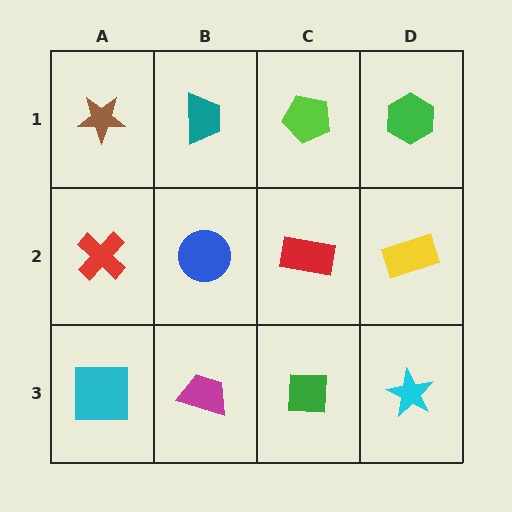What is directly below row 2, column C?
A green square.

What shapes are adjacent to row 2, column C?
A lime pentagon (row 1, column C), a green square (row 3, column C), a blue circle (row 2, column B), a yellow rectangle (row 2, column D).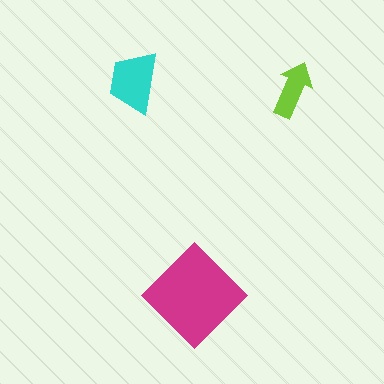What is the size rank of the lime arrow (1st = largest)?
3rd.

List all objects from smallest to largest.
The lime arrow, the cyan trapezoid, the magenta diamond.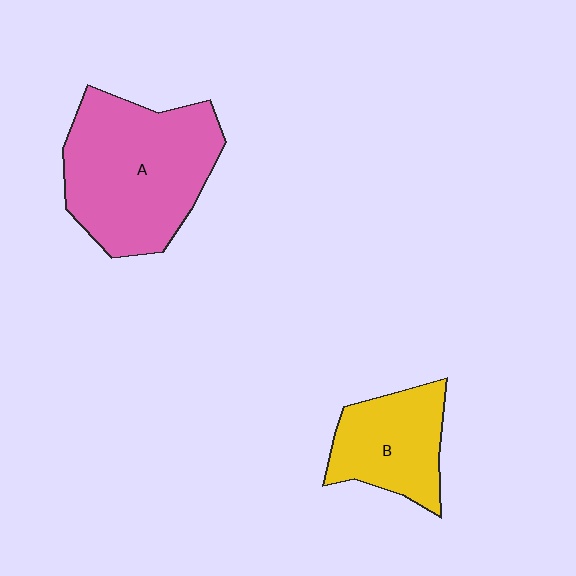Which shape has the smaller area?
Shape B (yellow).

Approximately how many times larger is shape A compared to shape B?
Approximately 1.8 times.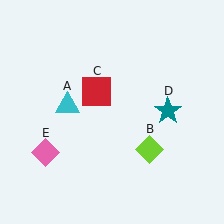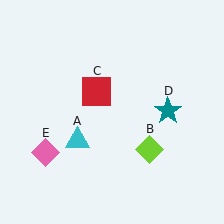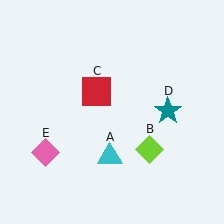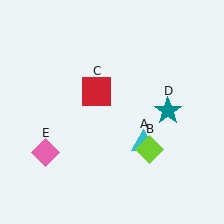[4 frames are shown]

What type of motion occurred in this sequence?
The cyan triangle (object A) rotated counterclockwise around the center of the scene.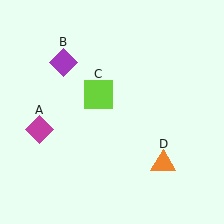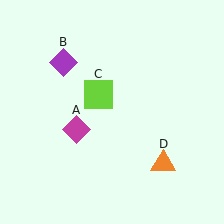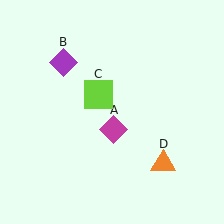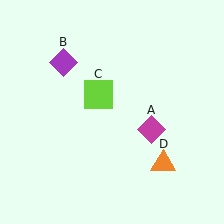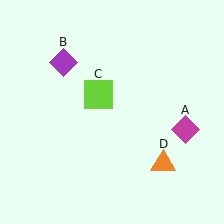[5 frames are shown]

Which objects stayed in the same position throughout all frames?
Purple diamond (object B) and lime square (object C) and orange triangle (object D) remained stationary.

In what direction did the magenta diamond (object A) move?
The magenta diamond (object A) moved right.